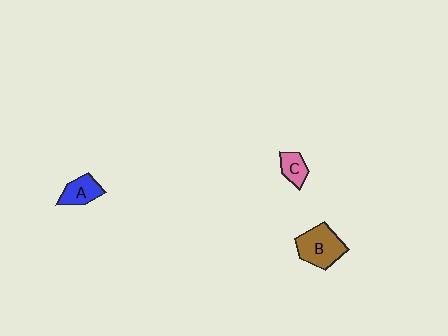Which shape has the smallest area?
Shape C (pink).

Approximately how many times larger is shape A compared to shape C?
Approximately 1.3 times.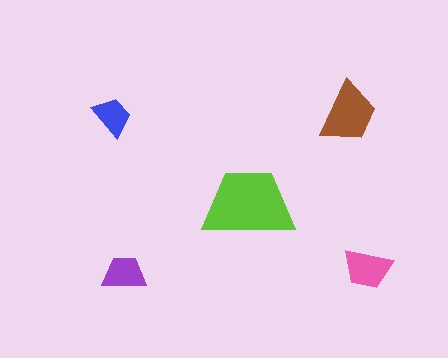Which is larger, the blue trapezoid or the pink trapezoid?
The pink one.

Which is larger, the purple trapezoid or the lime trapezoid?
The lime one.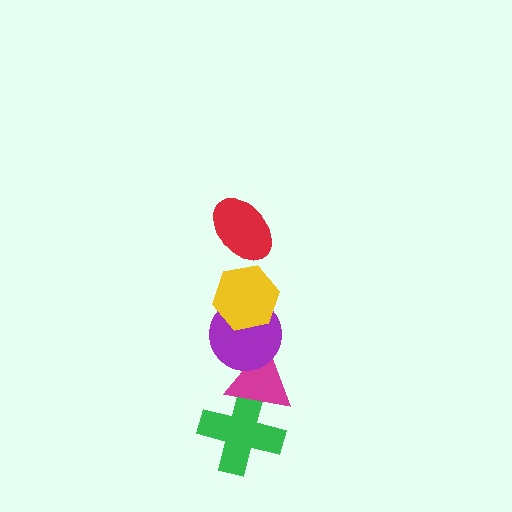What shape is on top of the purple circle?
The yellow hexagon is on top of the purple circle.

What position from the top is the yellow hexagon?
The yellow hexagon is 2nd from the top.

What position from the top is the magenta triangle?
The magenta triangle is 4th from the top.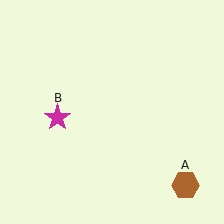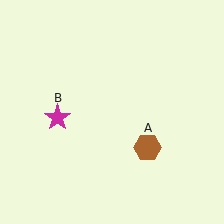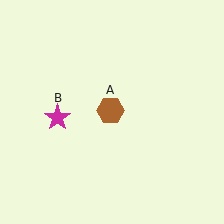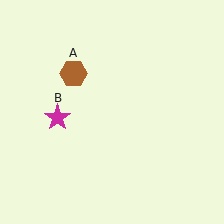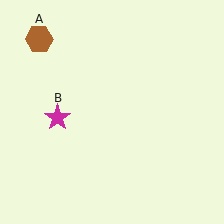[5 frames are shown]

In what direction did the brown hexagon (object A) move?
The brown hexagon (object A) moved up and to the left.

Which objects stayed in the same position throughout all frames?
Magenta star (object B) remained stationary.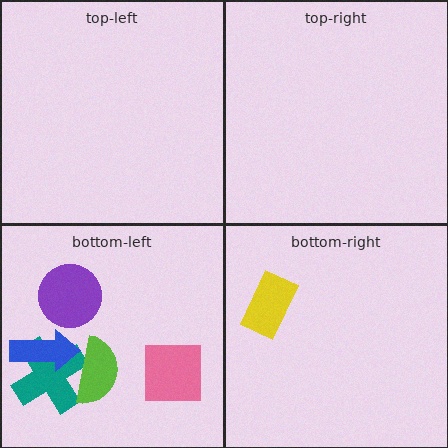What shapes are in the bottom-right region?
The yellow rectangle.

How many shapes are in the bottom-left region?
5.